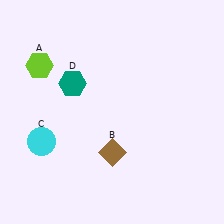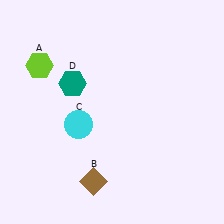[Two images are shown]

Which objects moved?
The objects that moved are: the brown diamond (B), the cyan circle (C).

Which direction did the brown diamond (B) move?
The brown diamond (B) moved down.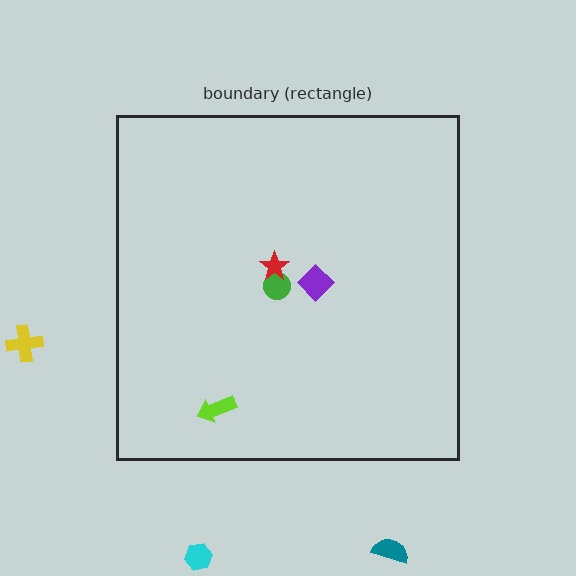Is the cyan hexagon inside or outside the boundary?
Outside.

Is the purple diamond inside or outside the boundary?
Inside.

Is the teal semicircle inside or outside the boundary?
Outside.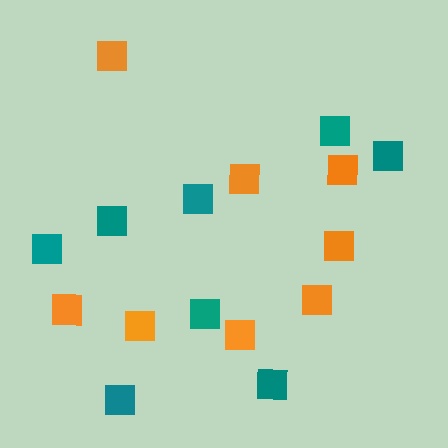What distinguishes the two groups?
There are 2 groups: one group of orange squares (8) and one group of teal squares (8).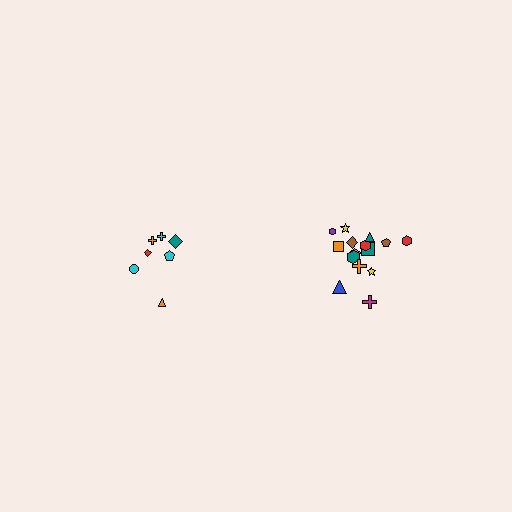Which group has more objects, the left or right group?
The right group.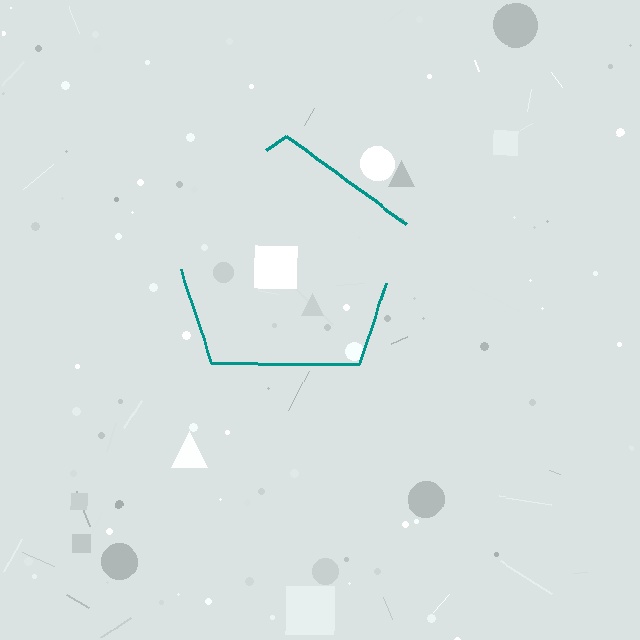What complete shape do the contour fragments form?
The contour fragments form a pentagon.